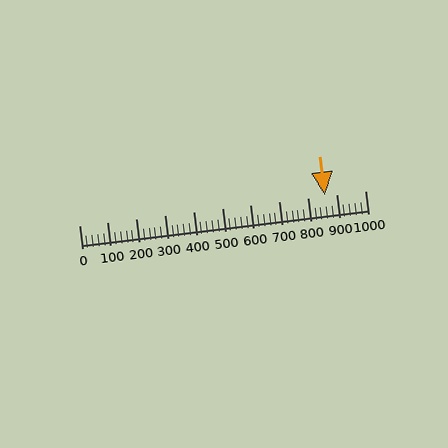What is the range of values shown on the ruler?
The ruler shows values from 0 to 1000.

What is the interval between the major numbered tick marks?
The major tick marks are spaced 100 units apart.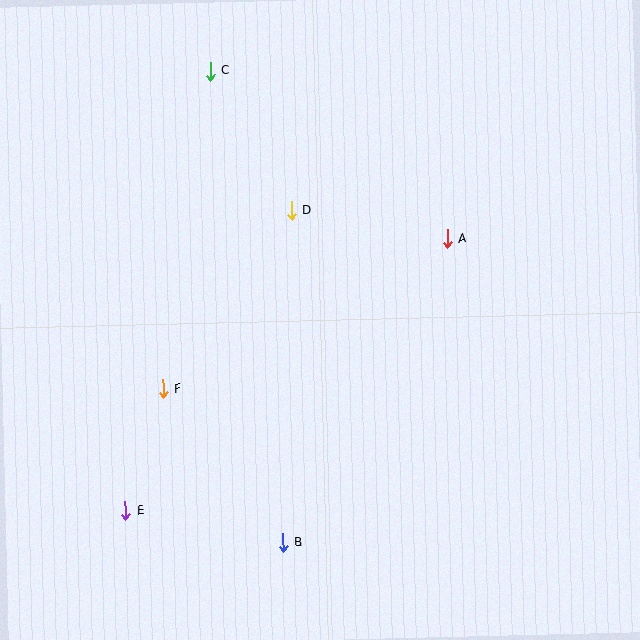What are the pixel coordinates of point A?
Point A is at (447, 239).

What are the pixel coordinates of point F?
Point F is at (163, 389).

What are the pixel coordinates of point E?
Point E is at (125, 511).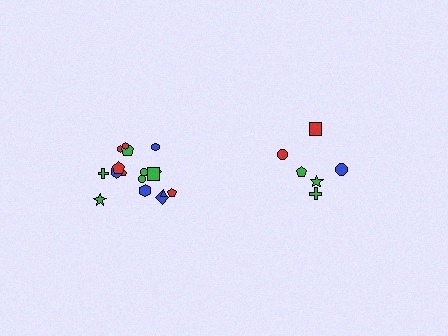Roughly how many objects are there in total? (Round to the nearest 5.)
Roughly 25 objects in total.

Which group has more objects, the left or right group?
The left group.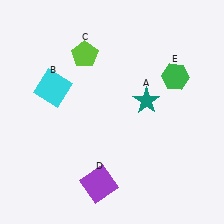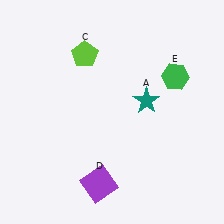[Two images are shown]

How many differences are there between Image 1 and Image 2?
There is 1 difference between the two images.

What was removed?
The cyan square (B) was removed in Image 2.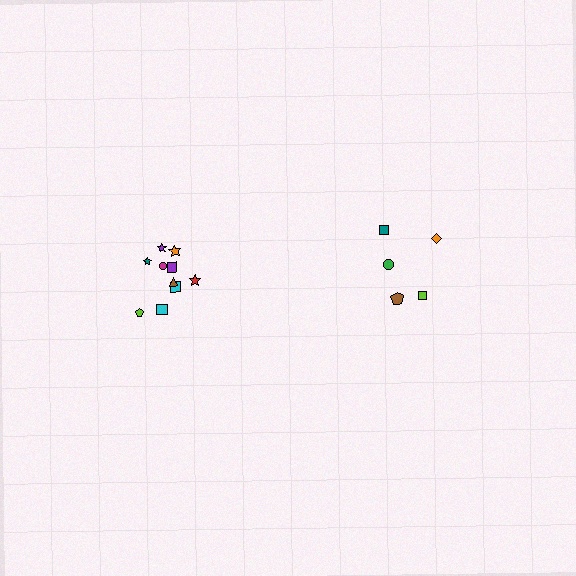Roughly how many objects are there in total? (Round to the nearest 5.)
Roughly 15 objects in total.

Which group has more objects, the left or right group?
The left group.